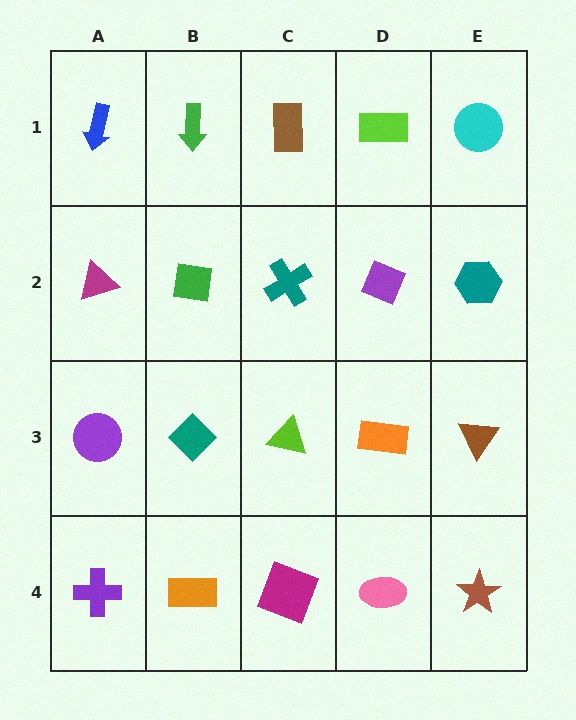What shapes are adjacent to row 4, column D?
An orange rectangle (row 3, column D), a magenta square (row 4, column C), a brown star (row 4, column E).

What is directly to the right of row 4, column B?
A magenta square.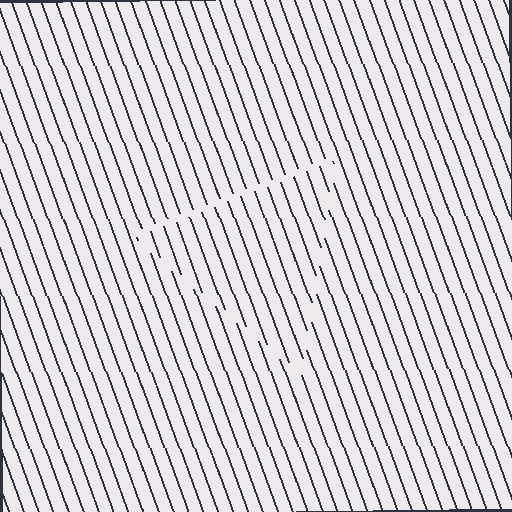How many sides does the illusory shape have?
3 sides — the line-ends trace a triangle.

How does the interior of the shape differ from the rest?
The interior of the shape contains the same grating, shifted by half a period — the contour is defined by the phase discontinuity where line-ends from the inner and outer gratings abut.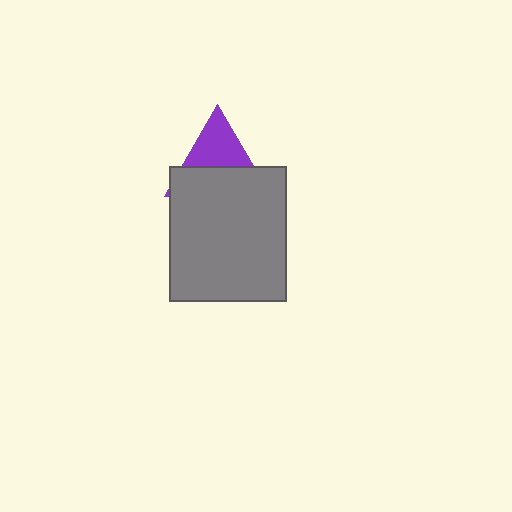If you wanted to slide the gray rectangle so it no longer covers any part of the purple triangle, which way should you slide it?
Slide it down — that is the most direct way to separate the two shapes.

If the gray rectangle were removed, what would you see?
You would see the complete purple triangle.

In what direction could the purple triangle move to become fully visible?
The purple triangle could move up. That would shift it out from behind the gray rectangle entirely.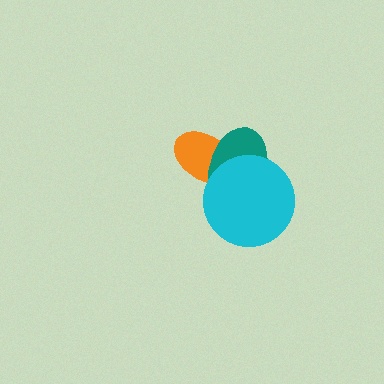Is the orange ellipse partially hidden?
Yes, it is partially covered by another shape.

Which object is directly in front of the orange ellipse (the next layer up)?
The teal ellipse is directly in front of the orange ellipse.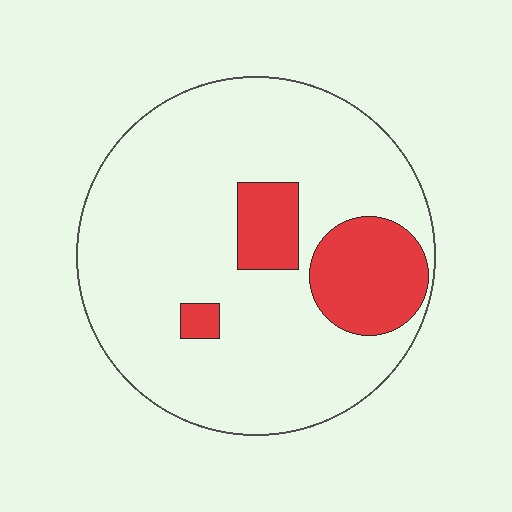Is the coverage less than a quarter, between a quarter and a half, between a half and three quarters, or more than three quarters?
Less than a quarter.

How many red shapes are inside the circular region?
3.